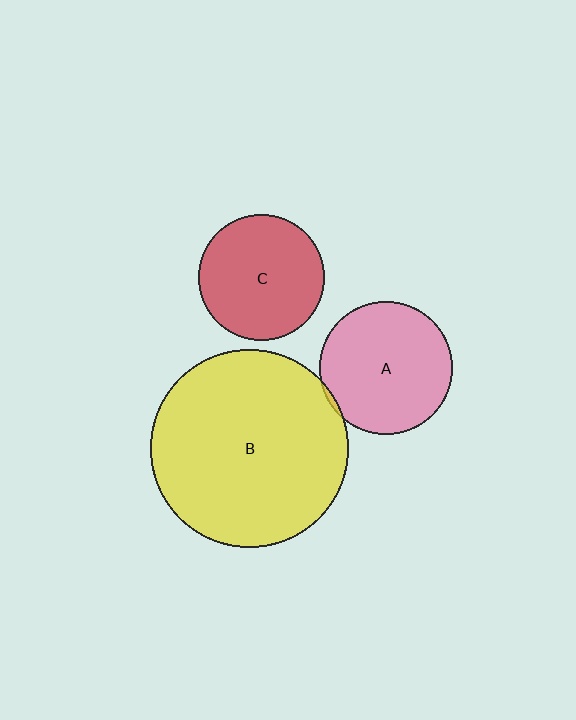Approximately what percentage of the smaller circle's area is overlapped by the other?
Approximately 5%.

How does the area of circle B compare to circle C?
Approximately 2.5 times.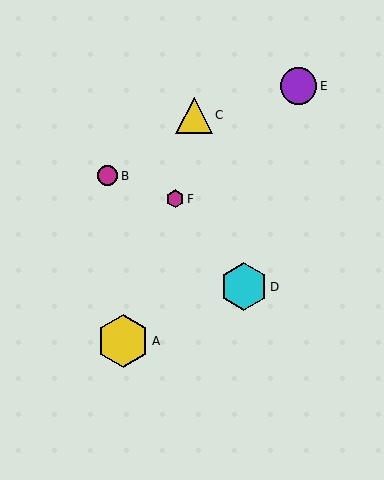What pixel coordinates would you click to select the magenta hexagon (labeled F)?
Click at (175, 199) to select the magenta hexagon F.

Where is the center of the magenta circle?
The center of the magenta circle is at (108, 176).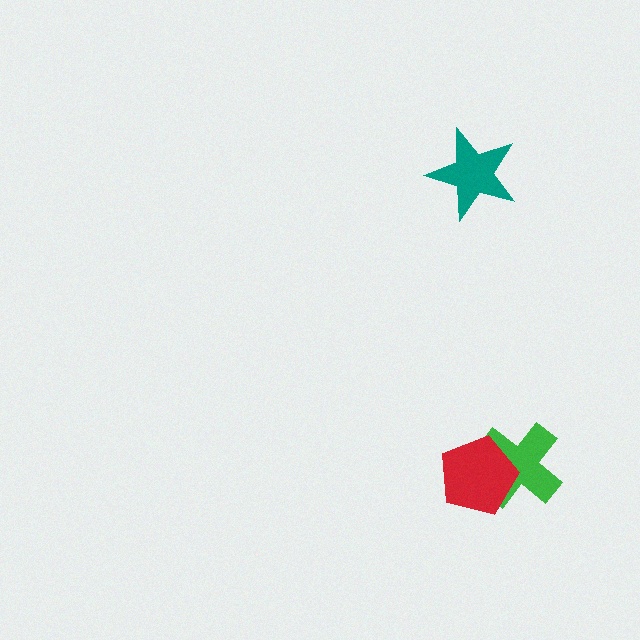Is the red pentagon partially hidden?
No, no other shape covers it.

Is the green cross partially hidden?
Yes, it is partially covered by another shape.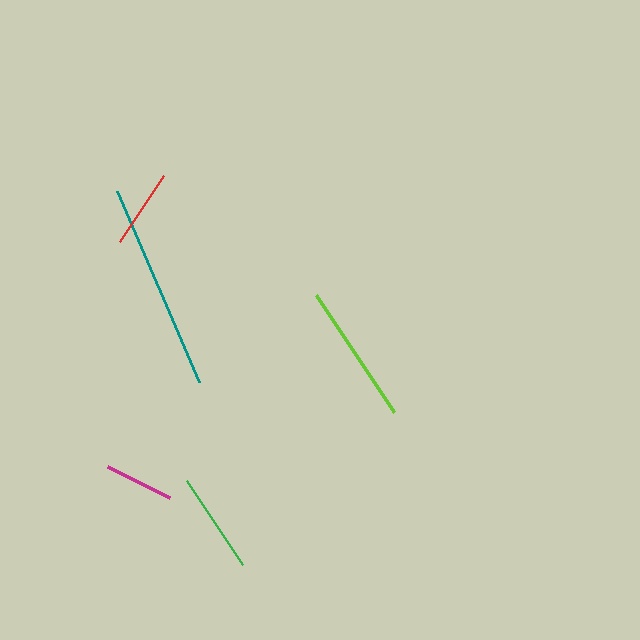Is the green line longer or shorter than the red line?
The green line is longer than the red line.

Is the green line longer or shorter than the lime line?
The lime line is longer than the green line.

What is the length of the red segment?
The red segment is approximately 79 pixels long.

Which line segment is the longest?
The teal line is the longest at approximately 208 pixels.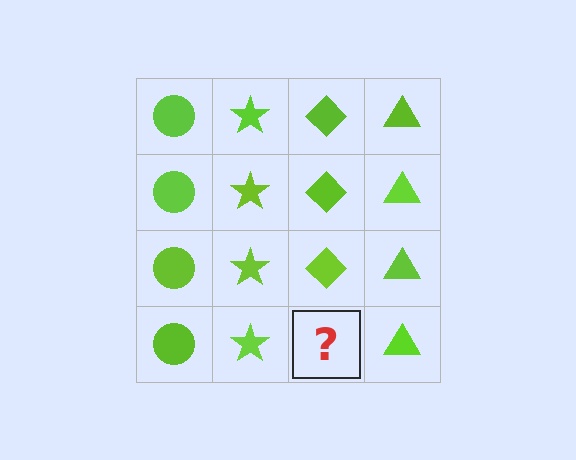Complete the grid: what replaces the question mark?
The question mark should be replaced with a lime diamond.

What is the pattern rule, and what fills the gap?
The rule is that each column has a consistent shape. The gap should be filled with a lime diamond.